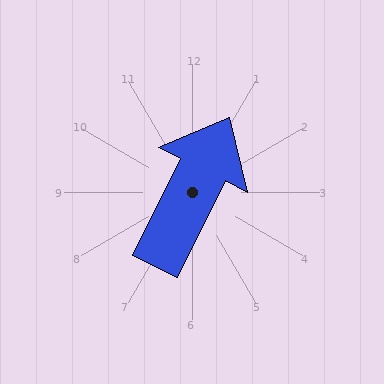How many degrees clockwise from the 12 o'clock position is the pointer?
Approximately 27 degrees.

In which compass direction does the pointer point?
Northeast.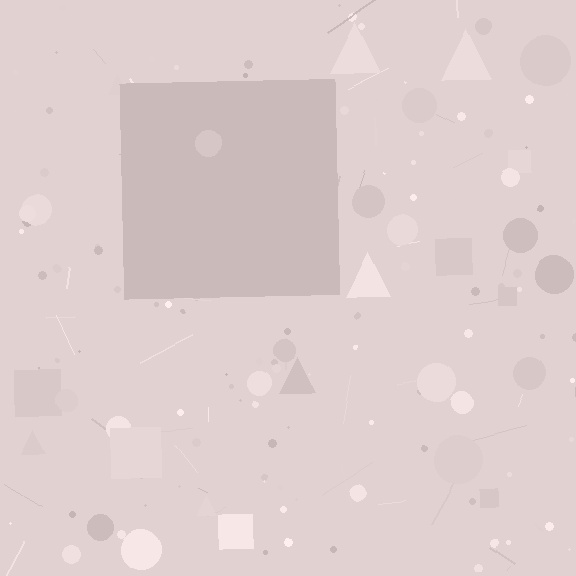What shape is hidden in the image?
A square is hidden in the image.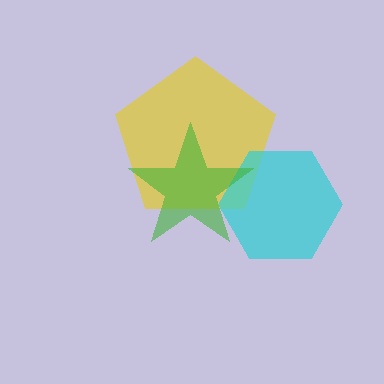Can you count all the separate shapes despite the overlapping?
Yes, there are 3 separate shapes.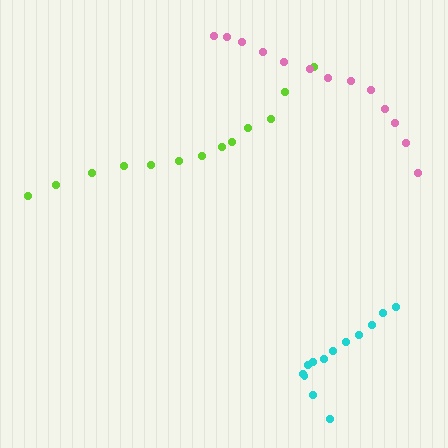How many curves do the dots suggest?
There are 3 distinct paths.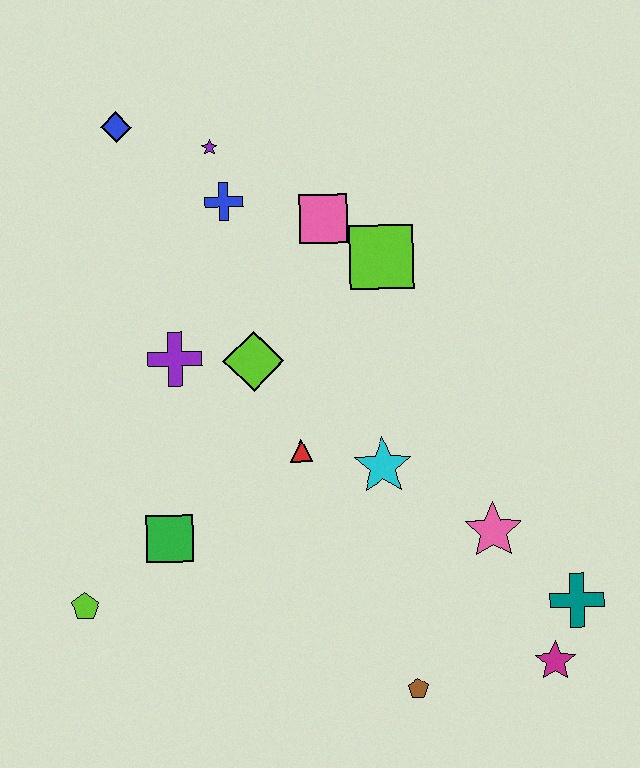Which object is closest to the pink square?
The lime square is closest to the pink square.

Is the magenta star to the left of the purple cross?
No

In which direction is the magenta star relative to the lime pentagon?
The magenta star is to the right of the lime pentagon.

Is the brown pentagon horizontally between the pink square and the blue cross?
No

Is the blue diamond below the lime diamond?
No